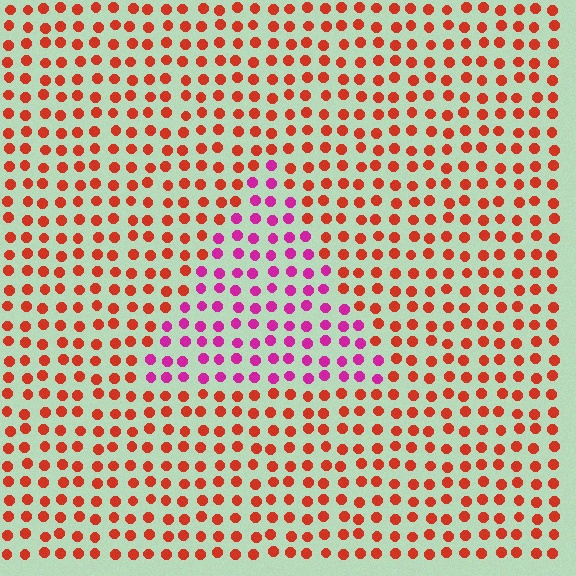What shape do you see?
I see a triangle.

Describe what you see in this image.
The image is filled with small red elements in a uniform arrangement. A triangle-shaped region is visible where the elements are tinted to a slightly different hue, forming a subtle color boundary.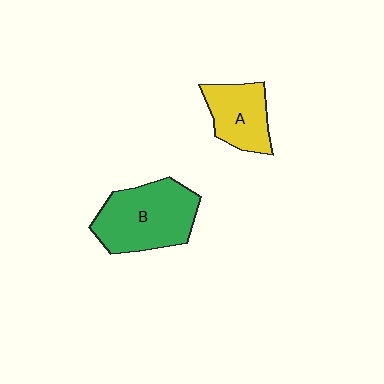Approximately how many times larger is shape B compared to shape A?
Approximately 1.6 times.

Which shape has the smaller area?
Shape A (yellow).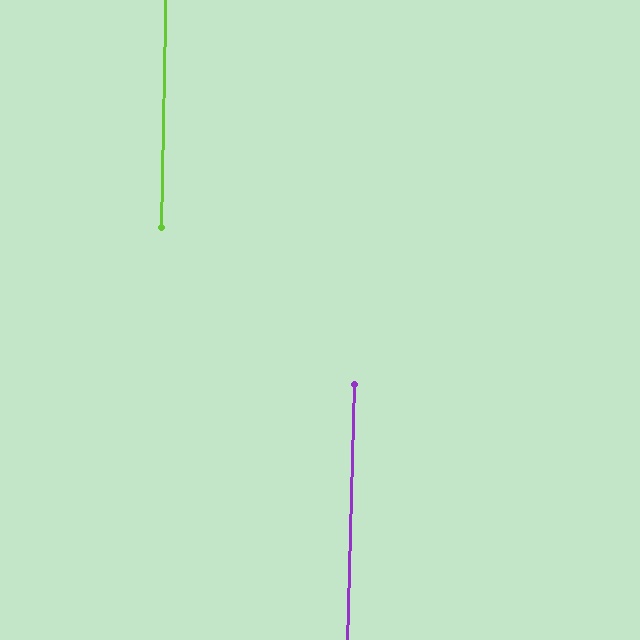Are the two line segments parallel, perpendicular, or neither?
Parallel — their directions differ by only 0.5°.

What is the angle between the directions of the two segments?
Approximately 0 degrees.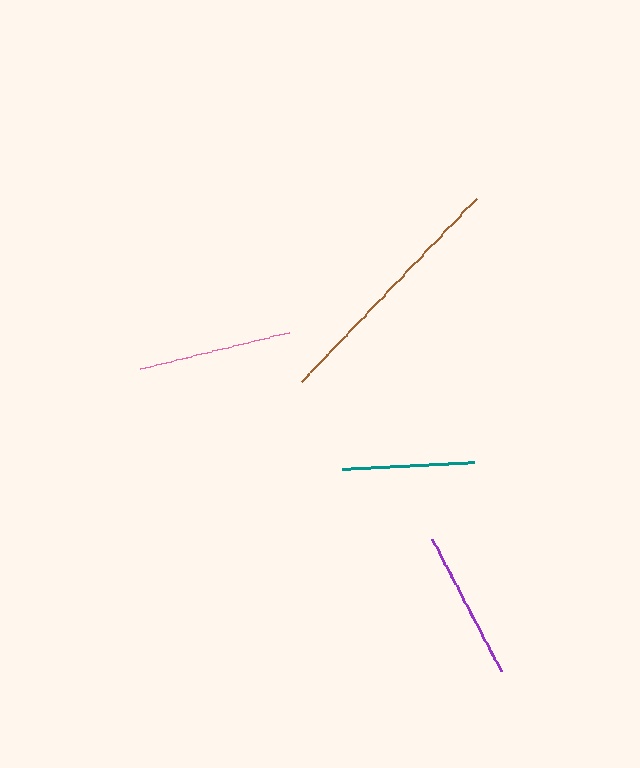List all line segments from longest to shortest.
From longest to shortest: brown, pink, purple, teal.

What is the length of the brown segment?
The brown segment is approximately 253 pixels long.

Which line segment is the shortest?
The teal line is the shortest at approximately 132 pixels.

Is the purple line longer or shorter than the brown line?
The brown line is longer than the purple line.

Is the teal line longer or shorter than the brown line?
The brown line is longer than the teal line.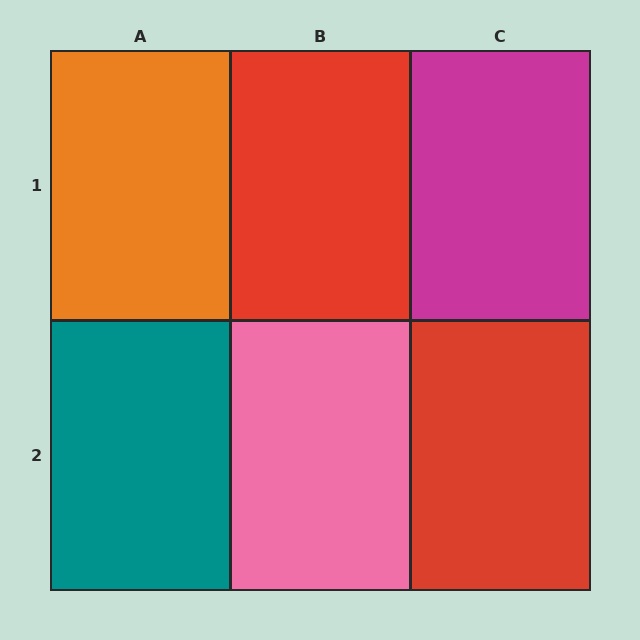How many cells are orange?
1 cell is orange.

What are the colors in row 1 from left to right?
Orange, red, magenta.